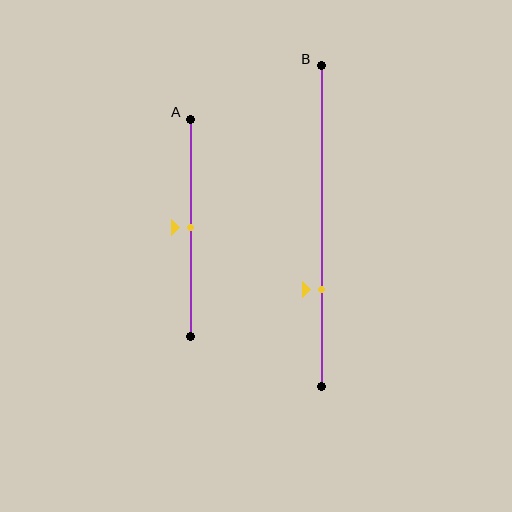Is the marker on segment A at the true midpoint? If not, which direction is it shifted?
Yes, the marker on segment A is at the true midpoint.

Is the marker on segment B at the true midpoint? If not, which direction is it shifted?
No, the marker on segment B is shifted downward by about 20% of the segment length.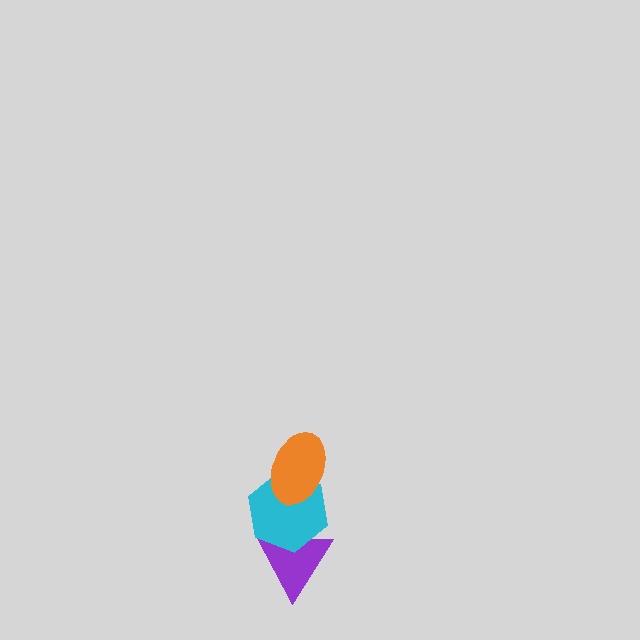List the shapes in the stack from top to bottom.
From top to bottom: the orange ellipse, the cyan hexagon, the purple triangle.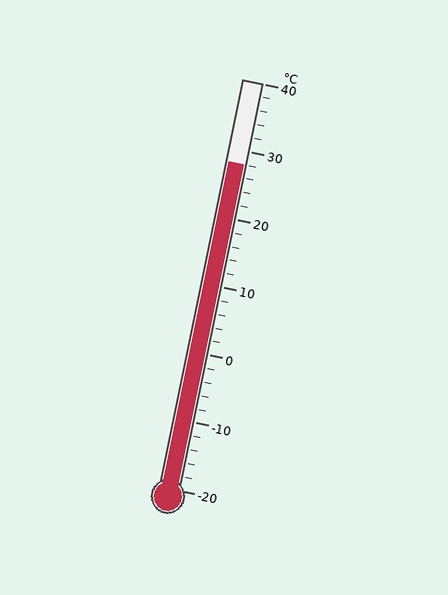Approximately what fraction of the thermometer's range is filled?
The thermometer is filled to approximately 80% of its range.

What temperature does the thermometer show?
The thermometer shows approximately 28°C.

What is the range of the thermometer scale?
The thermometer scale ranges from -20°C to 40°C.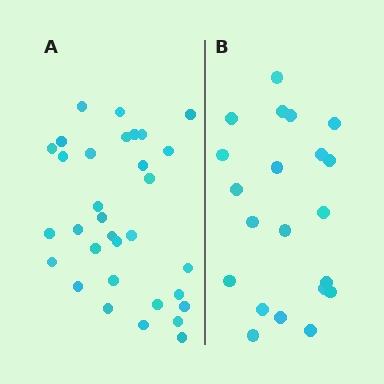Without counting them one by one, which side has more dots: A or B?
Region A (the left region) has more dots.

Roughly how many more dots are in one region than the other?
Region A has roughly 12 or so more dots than region B.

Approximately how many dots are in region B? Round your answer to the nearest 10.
About 20 dots. (The exact count is 21, which rounds to 20.)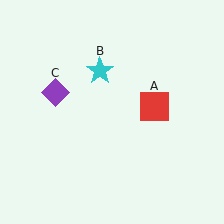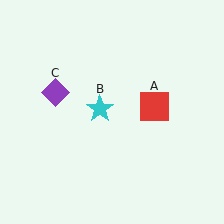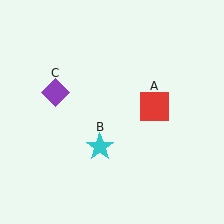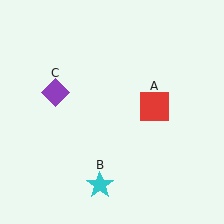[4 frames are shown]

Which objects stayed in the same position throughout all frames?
Red square (object A) and purple diamond (object C) remained stationary.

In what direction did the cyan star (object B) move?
The cyan star (object B) moved down.